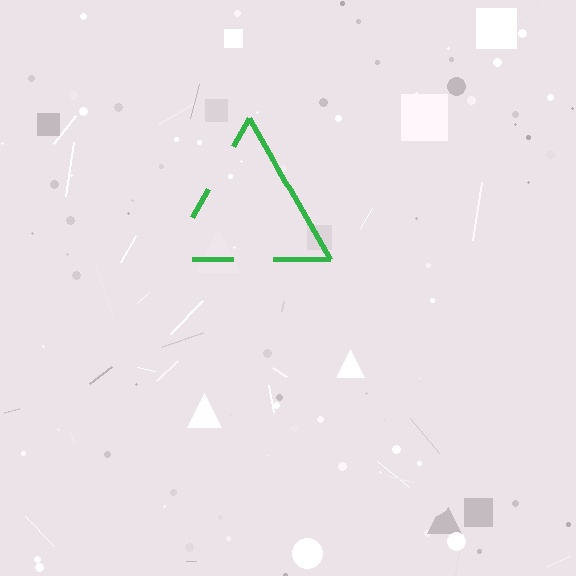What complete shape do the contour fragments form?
The contour fragments form a triangle.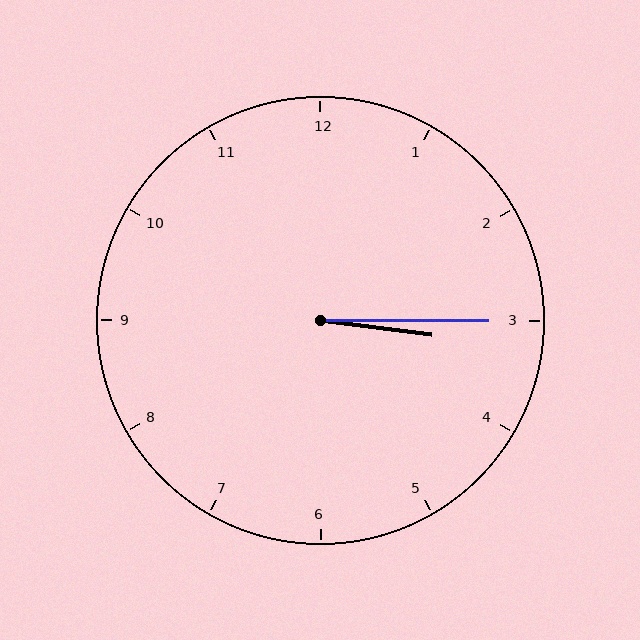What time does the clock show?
3:15.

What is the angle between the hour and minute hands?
Approximately 8 degrees.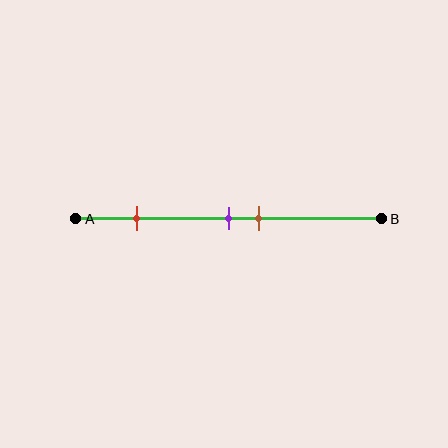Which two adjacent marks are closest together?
The purple and brown marks are the closest adjacent pair.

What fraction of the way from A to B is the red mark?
The red mark is approximately 20% (0.2) of the way from A to B.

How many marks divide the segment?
There are 3 marks dividing the segment.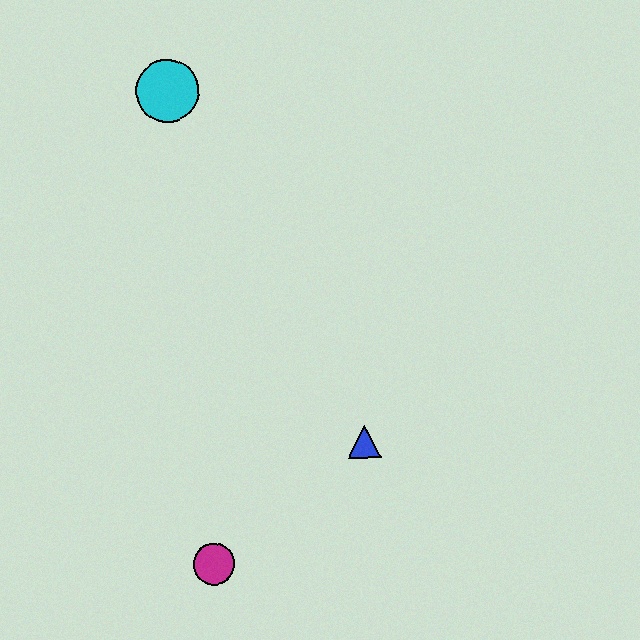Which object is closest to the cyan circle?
The blue triangle is closest to the cyan circle.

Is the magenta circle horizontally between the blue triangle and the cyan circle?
Yes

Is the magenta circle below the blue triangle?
Yes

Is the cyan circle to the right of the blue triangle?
No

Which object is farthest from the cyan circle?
The magenta circle is farthest from the cyan circle.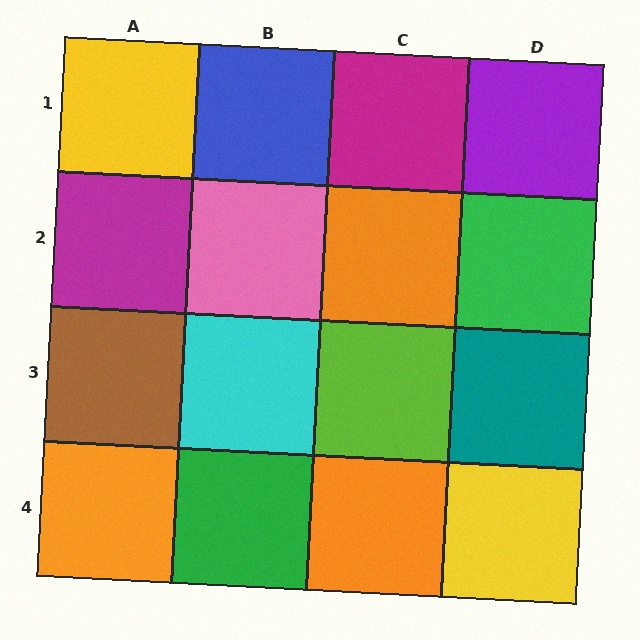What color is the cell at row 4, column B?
Green.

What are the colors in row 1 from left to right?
Yellow, blue, magenta, purple.